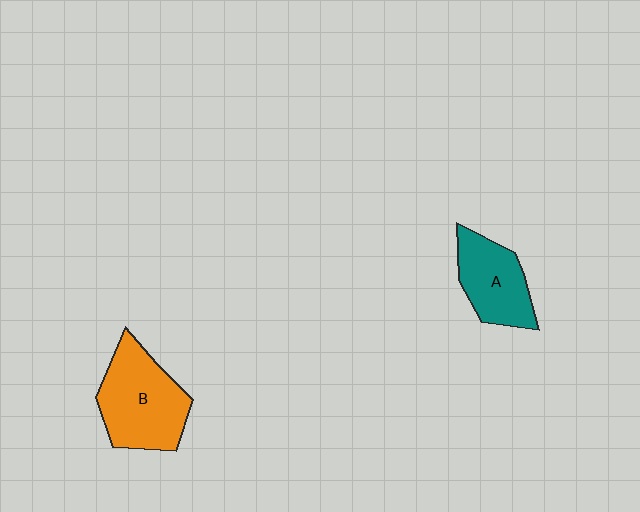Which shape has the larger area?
Shape B (orange).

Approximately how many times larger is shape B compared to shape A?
Approximately 1.4 times.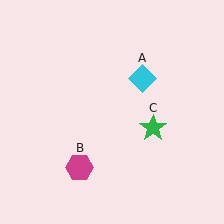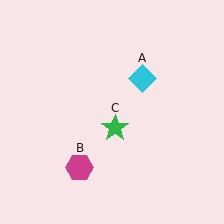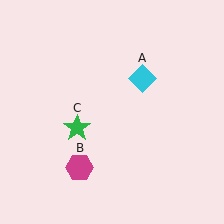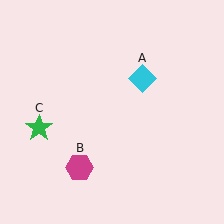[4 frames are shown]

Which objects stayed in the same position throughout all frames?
Cyan diamond (object A) and magenta hexagon (object B) remained stationary.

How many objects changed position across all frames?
1 object changed position: green star (object C).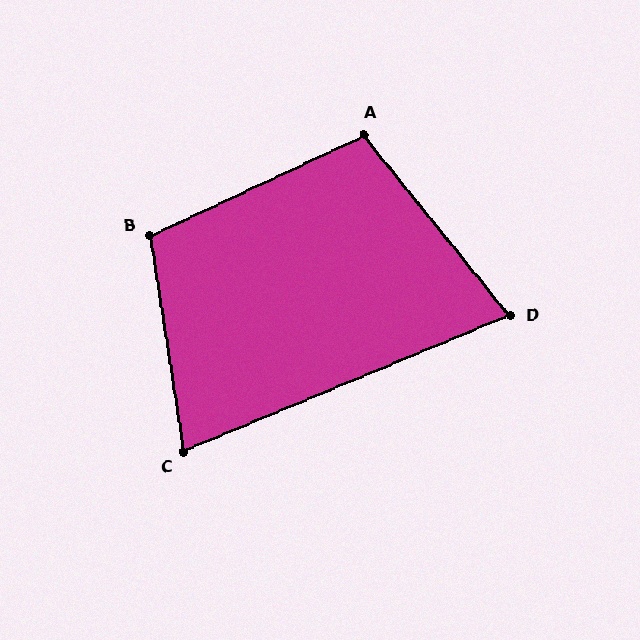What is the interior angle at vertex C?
Approximately 76 degrees (acute).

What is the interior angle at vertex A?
Approximately 104 degrees (obtuse).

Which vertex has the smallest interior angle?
D, at approximately 74 degrees.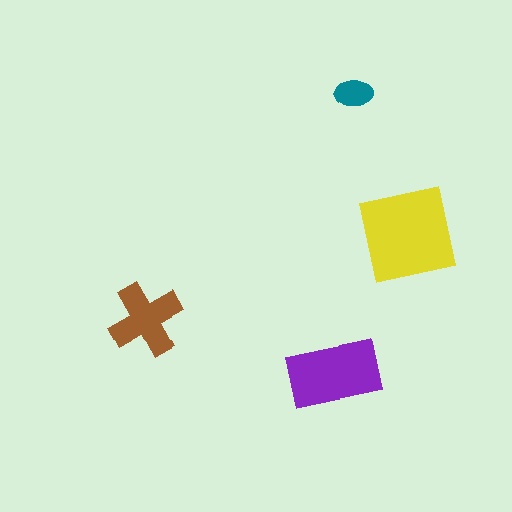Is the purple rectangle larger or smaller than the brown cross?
Larger.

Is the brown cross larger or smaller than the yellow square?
Smaller.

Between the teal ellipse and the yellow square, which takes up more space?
The yellow square.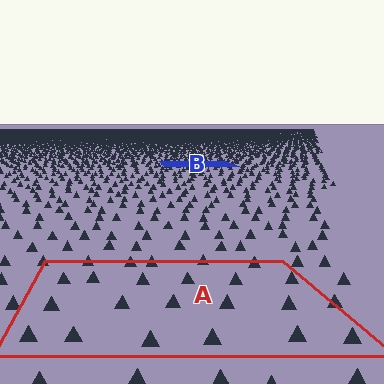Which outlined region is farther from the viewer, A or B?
Region B is farther from the viewer — the texture elements inside it appear smaller and more densely packed.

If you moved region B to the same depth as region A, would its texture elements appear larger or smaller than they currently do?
They would appear larger. At a closer depth, the same texture elements are projected at a bigger on-screen size.